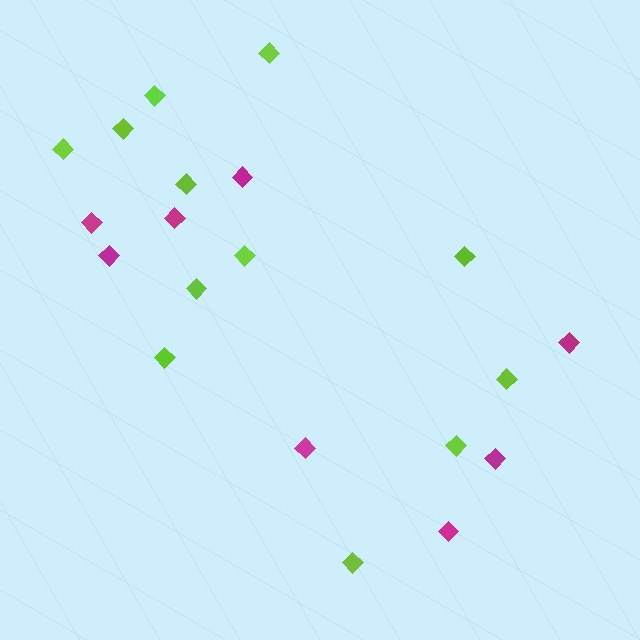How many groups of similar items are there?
There are 2 groups: one group of magenta diamonds (8) and one group of lime diamonds (12).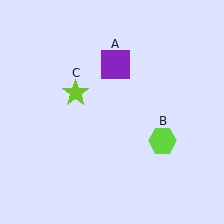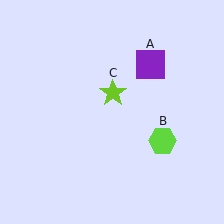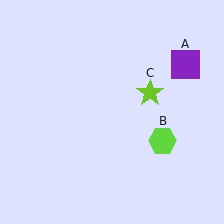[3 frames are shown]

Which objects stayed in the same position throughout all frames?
Lime hexagon (object B) remained stationary.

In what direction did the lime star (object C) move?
The lime star (object C) moved right.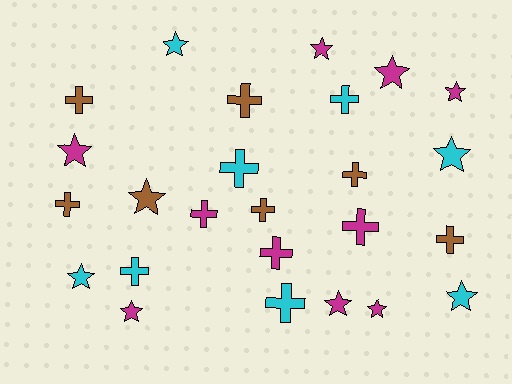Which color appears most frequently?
Magenta, with 10 objects.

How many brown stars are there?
There is 1 brown star.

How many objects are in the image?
There are 25 objects.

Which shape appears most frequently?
Cross, with 13 objects.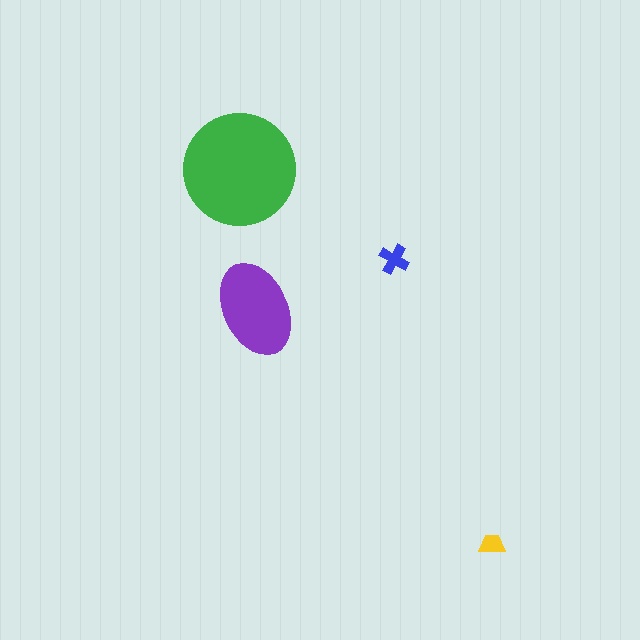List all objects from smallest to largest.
The yellow trapezoid, the blue cross, the purple ellipse, the green circle.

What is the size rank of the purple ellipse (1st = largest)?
2nd.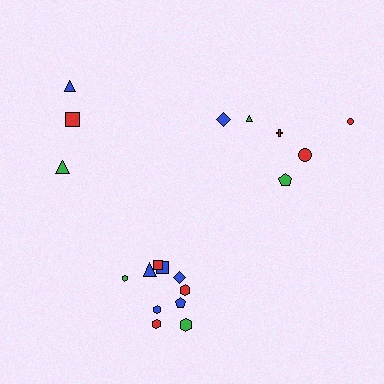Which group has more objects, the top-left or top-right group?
The top-right group.